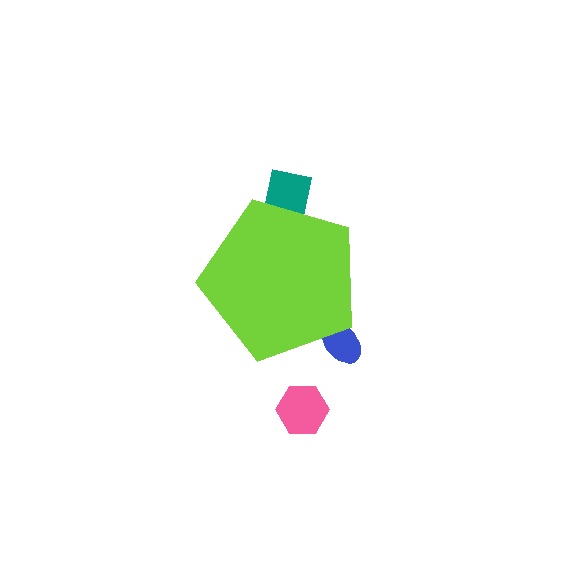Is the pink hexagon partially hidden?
No, the pink hexagon is fully visible.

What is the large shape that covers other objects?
A lime pentagon.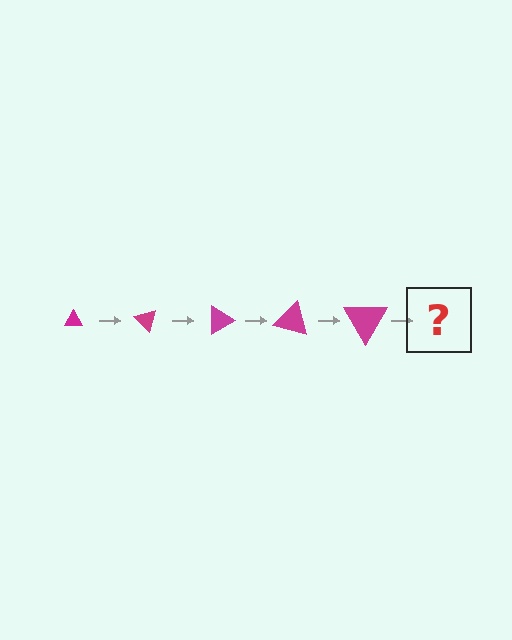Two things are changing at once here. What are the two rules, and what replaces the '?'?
The two rules are that the triangle grows larger each step and it rotates 45 degrees each step. The '?' should be a triangle, larger than the previous one and rotated 225 degrees from the start.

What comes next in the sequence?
The next element should be a triangle, larger than the previous one and rotated 225 degrees from the start.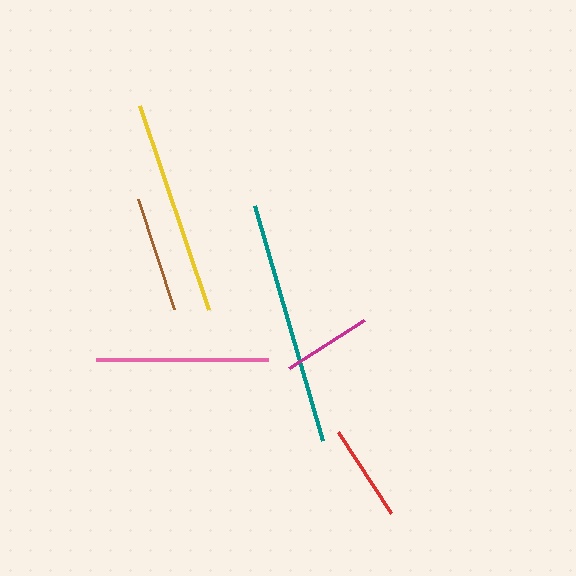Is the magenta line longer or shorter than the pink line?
The pink line is longer than the magenta line.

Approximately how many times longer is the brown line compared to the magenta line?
The brown line is approximately 1.3 times the length of the magenta line.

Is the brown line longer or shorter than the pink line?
The pink line is longer than the brown line.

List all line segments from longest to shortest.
From longest to shortest: teal, yellow, pink, brown, red, magenta.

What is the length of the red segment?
The red segment is approximately 97 pixels long.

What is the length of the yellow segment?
The yellow segment is approximately 216 pixels long.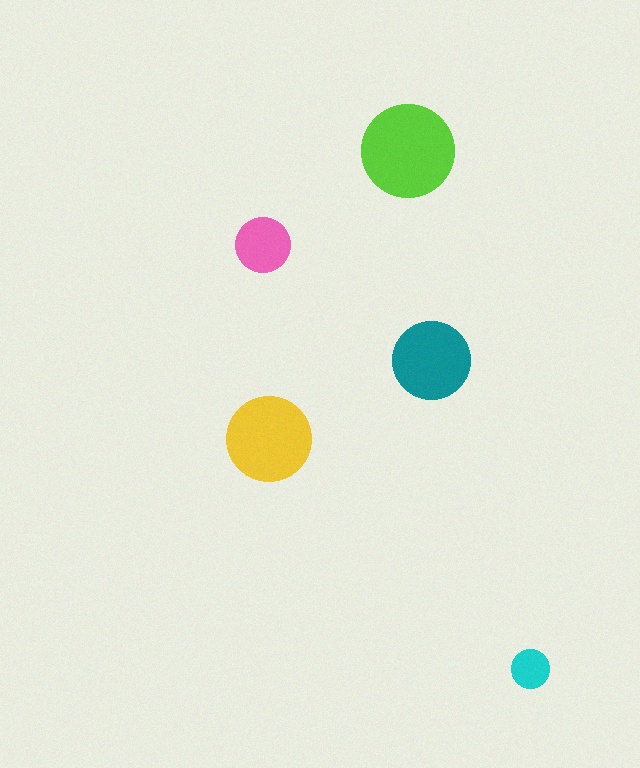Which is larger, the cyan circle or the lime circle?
The lime one.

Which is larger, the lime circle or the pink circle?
The lime one.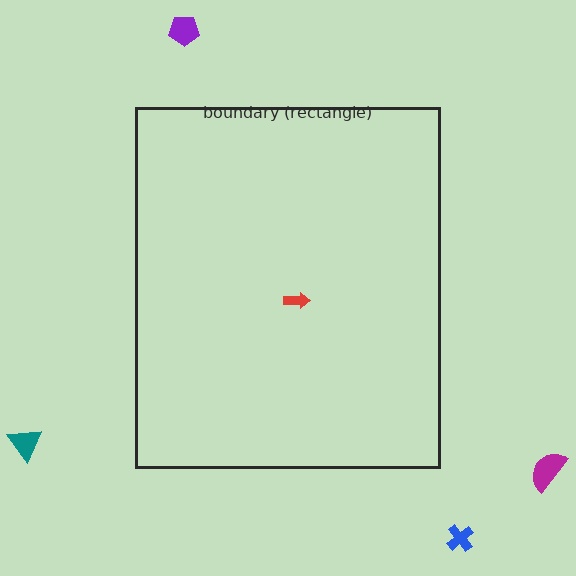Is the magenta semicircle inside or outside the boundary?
Outside.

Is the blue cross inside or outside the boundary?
Outside.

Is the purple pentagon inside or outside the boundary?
Outside.